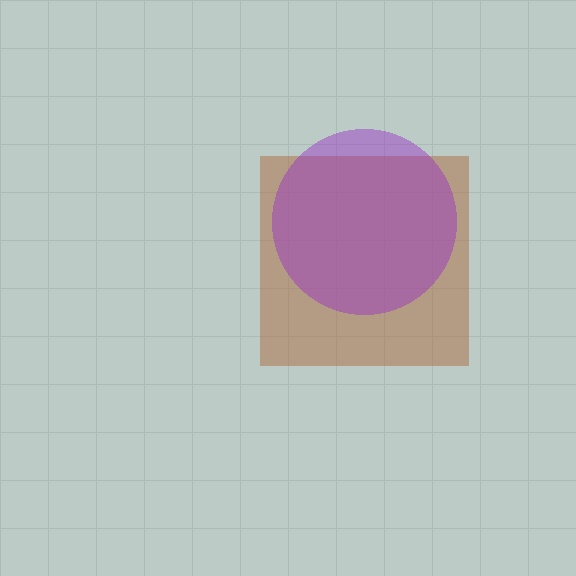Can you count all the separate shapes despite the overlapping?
Yes, there are 2 separate shapes.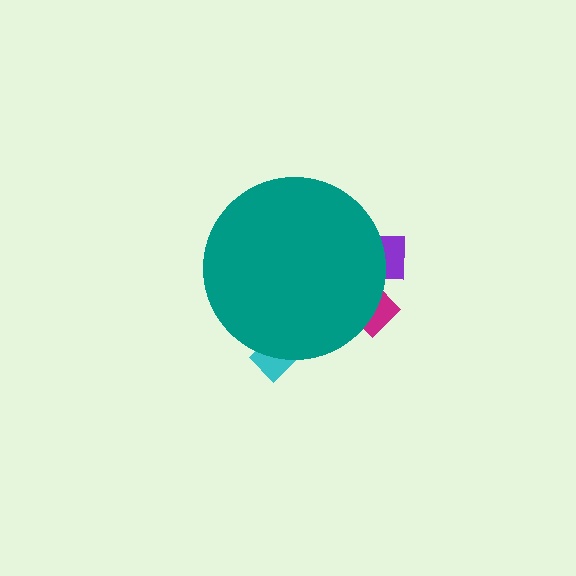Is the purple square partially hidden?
Yes, the purple square is partially hidden behind the teal circle.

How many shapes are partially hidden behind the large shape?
3 shapes are partially hidden.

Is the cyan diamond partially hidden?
Yes, the cyan diamond is partially hidden behind the teal circle.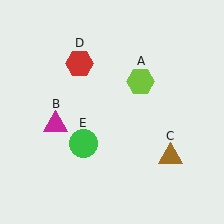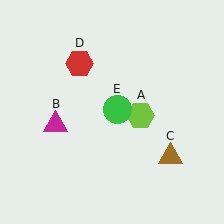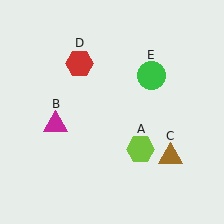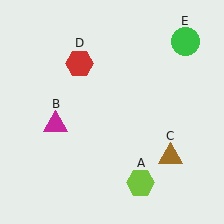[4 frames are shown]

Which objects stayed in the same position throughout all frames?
Magenta triangle (object B) and brown triangle (object C) and red hexagon (object D) remained stationary.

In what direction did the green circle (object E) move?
The green circle (object E) moved up and to the right.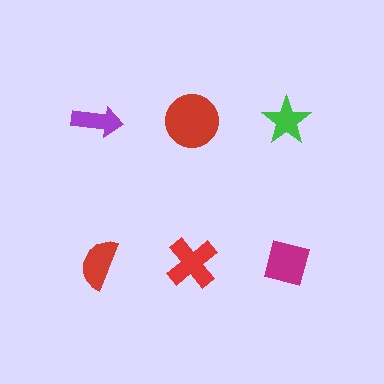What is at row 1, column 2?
A red circle.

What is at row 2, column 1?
A red semicircle.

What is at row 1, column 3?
A green star.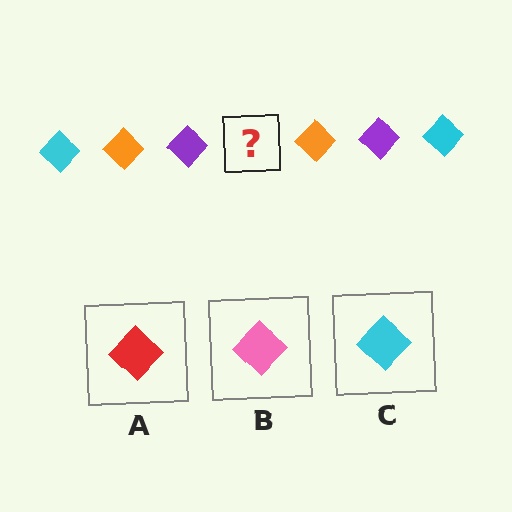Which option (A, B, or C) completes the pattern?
C.